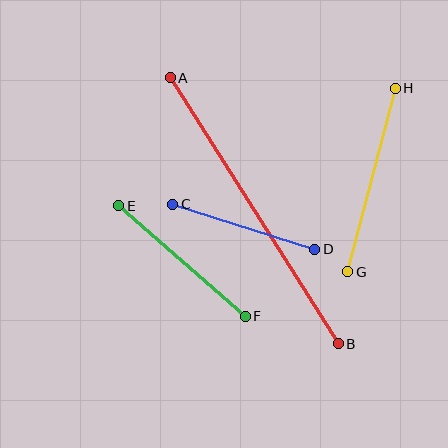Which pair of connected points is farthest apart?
Points A and B are farthest apart.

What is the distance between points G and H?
The distance is approximately 189 pixels.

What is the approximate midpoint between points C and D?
The midpoint is at approximately (244, 227) pixels.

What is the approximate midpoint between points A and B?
The midpoint is at approximately (254, 211) pixels.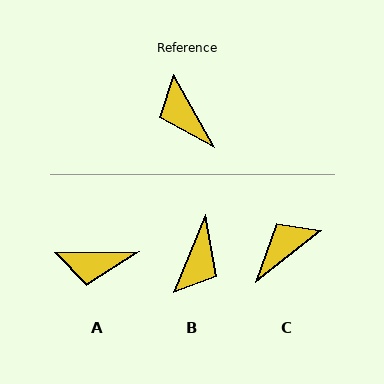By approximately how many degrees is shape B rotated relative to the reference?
Approximately 129 degrees counter-clockwise.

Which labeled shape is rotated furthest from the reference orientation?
B, about 129 degrees away.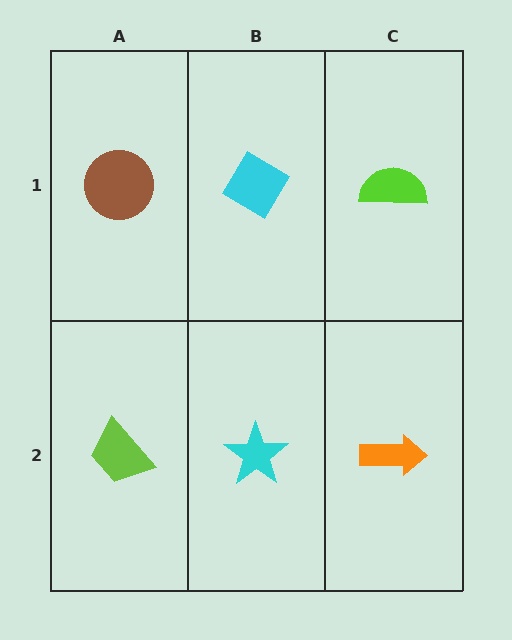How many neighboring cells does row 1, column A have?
2.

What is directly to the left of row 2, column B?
A lime trapezoid.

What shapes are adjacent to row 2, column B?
A cyan diamond (row 1, column B), a lime trapezoid (row 2, column A), an orange arrow (row 2, column C).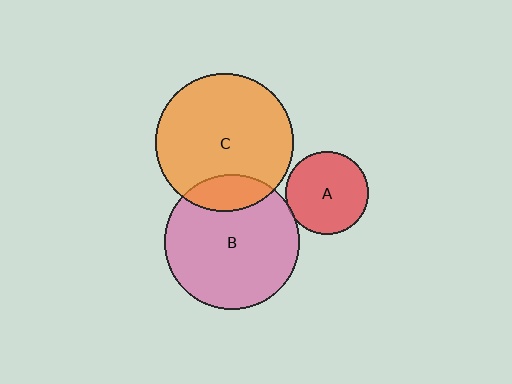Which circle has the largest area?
Circle C (orange).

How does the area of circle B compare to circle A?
Approximately 2.6 times.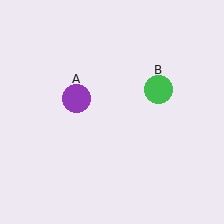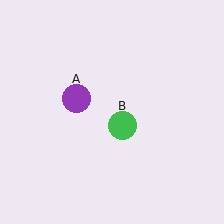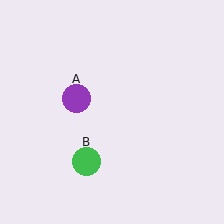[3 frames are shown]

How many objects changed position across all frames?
1 object changed position: green circle (object B).